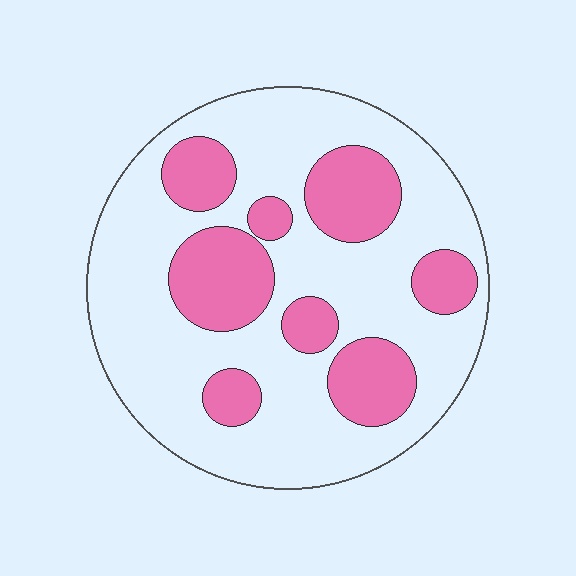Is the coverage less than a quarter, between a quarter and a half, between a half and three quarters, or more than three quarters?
Between a quarter and a half.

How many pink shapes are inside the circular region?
8.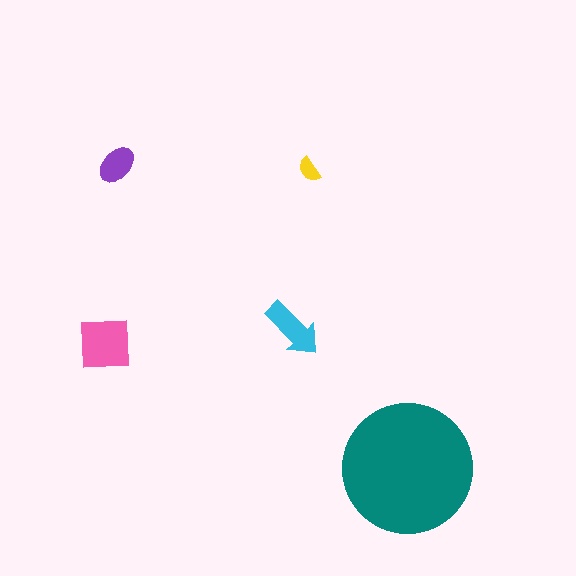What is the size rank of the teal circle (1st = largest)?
1st.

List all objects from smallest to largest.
The yellow semicircle, the purple ellipse, the cyan arrow, the pink square, the teal circle.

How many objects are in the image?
There are 5 objects in the image.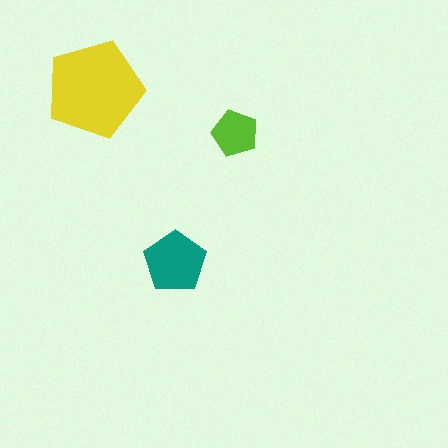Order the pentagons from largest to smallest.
the yellow one, the teal one, the lime one.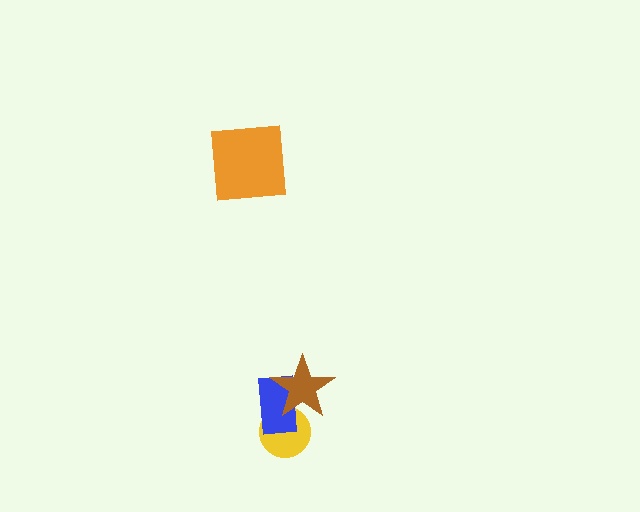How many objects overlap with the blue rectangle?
2 objects overlap with the blue rectangle.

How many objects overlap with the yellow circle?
2 objects overlap with the yellow circle.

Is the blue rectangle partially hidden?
Yes, it is partially covered by another shape.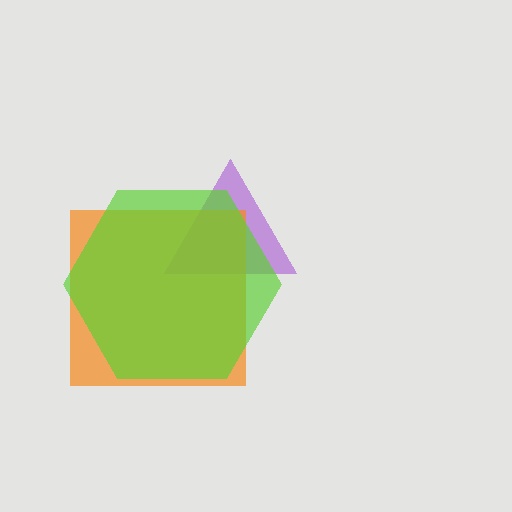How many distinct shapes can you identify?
There are 3 distinct shapes: a purple triangle, an orange square, a lime hexagon.